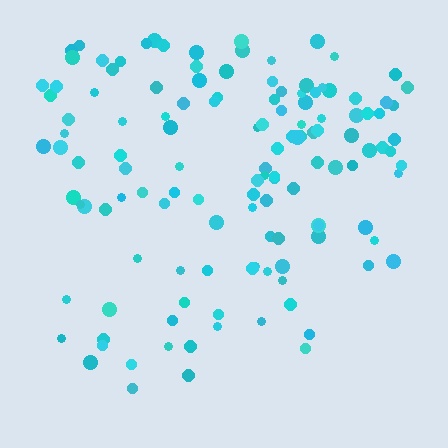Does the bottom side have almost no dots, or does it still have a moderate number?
Still a moderate number, just noticeably fewer than the top.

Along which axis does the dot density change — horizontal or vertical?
Vertical.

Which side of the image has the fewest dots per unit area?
The bottom.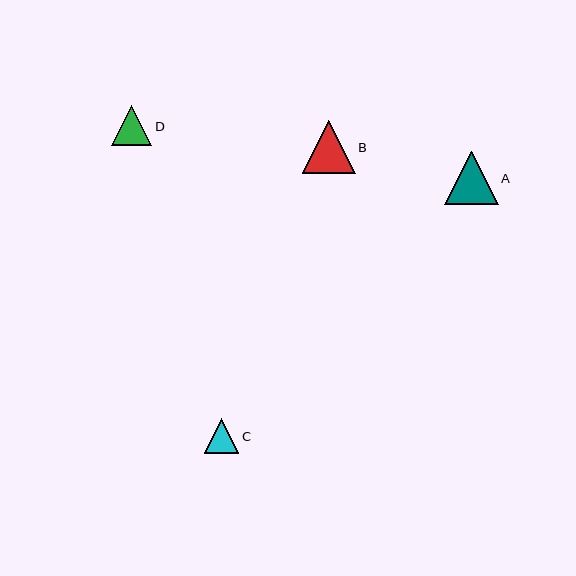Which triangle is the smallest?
Triangle C is the smallest with a size of approximately 34 pixels.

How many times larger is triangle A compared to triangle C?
Triangle A is approximately 1.6 times the size of triangle C.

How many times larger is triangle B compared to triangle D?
Triangle B is approximately 1.3 times the size of triangle D.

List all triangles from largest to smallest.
From largest to smallest: A, B, D, C.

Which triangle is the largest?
Triangle A is the largest with a size of approximately 54 pixels.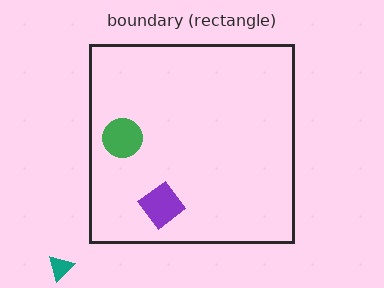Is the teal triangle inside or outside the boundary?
Outside.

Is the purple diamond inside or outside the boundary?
Inside.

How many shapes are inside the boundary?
2 inside, 1 outside.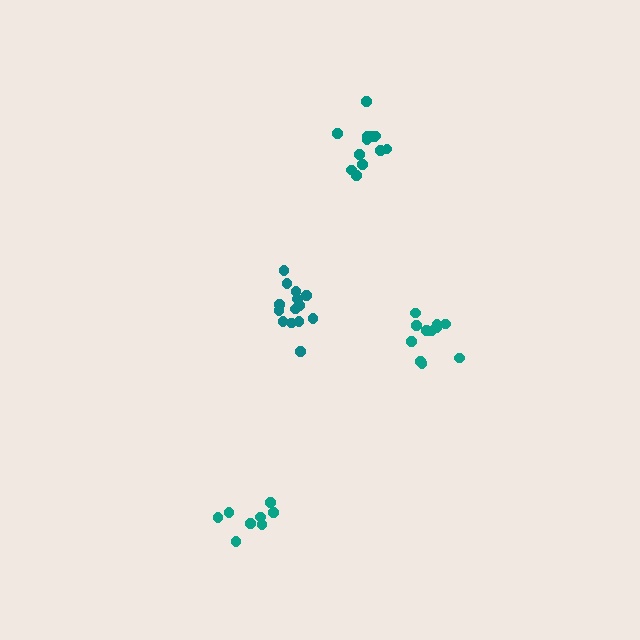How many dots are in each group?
Group 1: 8 dots, Group 2: 11 dots, Group 3: 13 dots, Group 4: 14 dots (46 total).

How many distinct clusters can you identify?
There are 4 distinct clusters.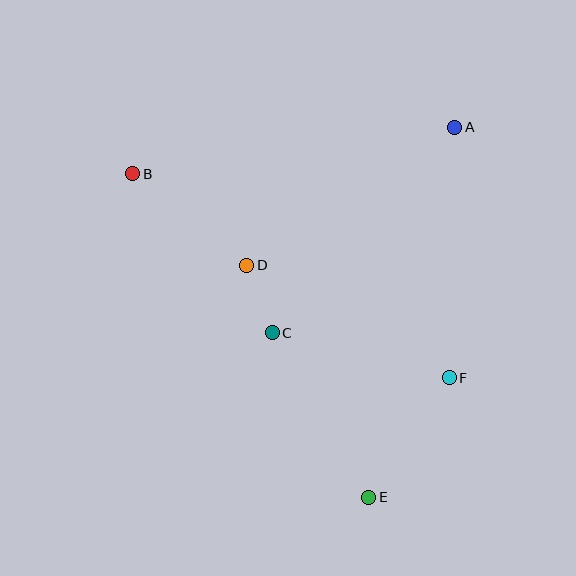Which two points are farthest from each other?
Points B and E are farthest from each other.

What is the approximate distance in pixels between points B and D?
The distance between B and D is approximately 146 pixels.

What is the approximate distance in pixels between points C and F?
The distance between C and F is approximately 183 pixels.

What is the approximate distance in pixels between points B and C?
The distance between B and C is approximately 211 pixels.